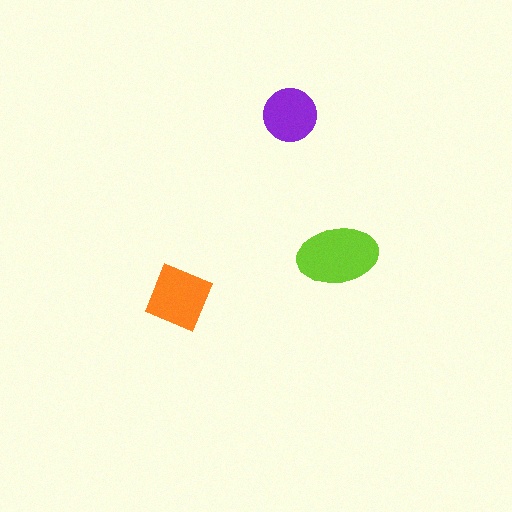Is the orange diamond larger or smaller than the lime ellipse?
Smaller.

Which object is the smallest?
The purple circle.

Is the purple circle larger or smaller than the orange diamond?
Smaller.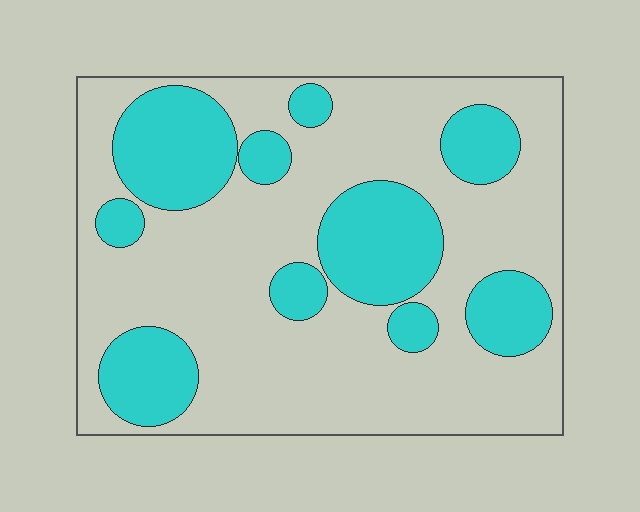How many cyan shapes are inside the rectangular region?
10.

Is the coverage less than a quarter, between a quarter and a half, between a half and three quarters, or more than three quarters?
Between a quarter and a half.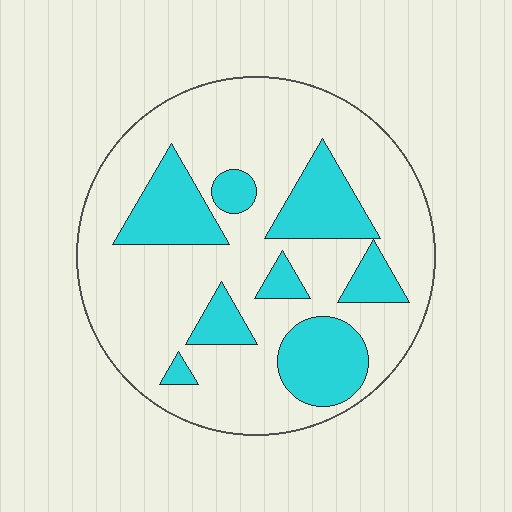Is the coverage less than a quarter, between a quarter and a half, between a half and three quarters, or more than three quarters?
Between a quarter and a half.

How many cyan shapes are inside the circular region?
8.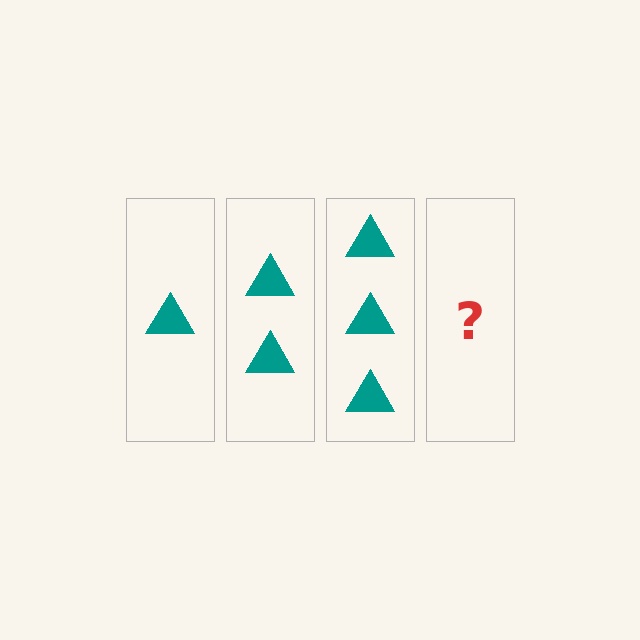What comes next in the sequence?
The next element should be 4 triangles.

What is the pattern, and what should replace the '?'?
The pattern is that each step adds one more triangle. The '?' should be 4 triangles.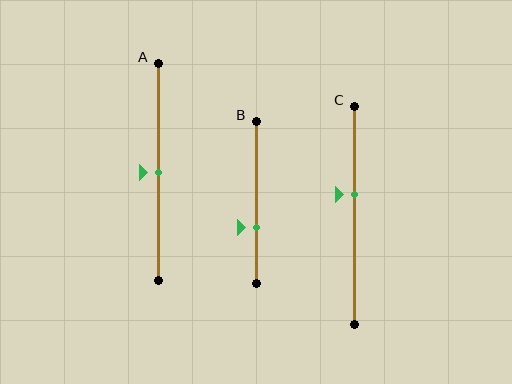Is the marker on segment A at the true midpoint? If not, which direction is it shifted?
Yes, the marker on segment A is at the true midpoint.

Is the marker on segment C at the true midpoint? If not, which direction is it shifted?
No, the marker on segment C is shifted upward by about 10% of the segment length.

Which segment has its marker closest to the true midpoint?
Segment A has its marker closest to the true midpoint.